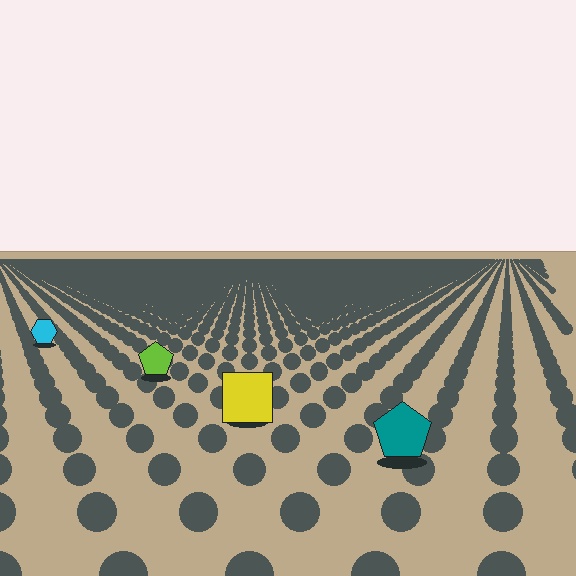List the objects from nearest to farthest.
From nearest to farthest: the teal pentagon, the yellow square, the lime pentagon, the cyan hexagon.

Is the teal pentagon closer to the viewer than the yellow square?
Yes. The teal pentagon is closer — you can tell from the texture gradient: the ground texture is coarser near it.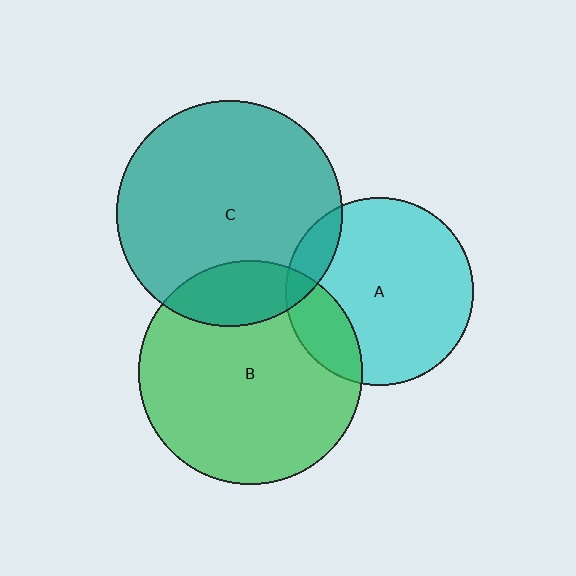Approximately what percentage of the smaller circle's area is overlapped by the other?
Approximately 10%.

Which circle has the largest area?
Circle C (teal).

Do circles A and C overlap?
Yes.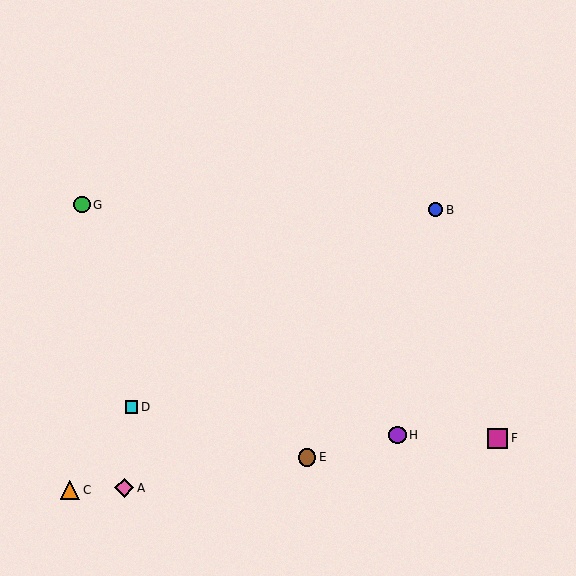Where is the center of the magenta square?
The center of the magenta square is at (497, 438).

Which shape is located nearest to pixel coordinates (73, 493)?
The orange triangle (labeled C) at (70, 490) is nearest to that location.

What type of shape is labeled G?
Shape G is a green circle.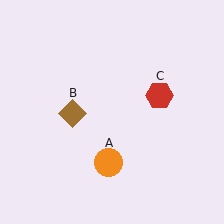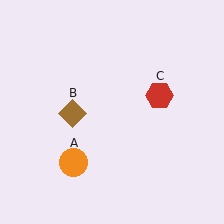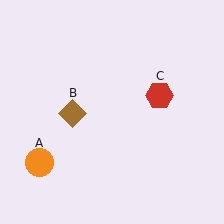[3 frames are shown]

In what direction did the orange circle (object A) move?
The orange circle (object A) moved left.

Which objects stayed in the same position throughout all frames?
Brown diamond (object B) and red hexagon (object C) remained stationary.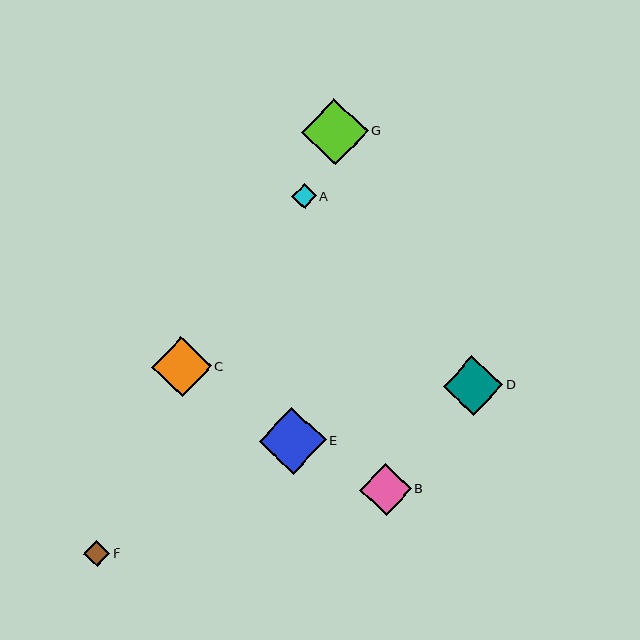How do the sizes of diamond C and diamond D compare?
Diamond C and diamond D are approximately the same size.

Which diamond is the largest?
Diamond E is the largest with a size of approximately 67 pixels.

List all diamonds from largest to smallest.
From largest to smallest: E, G, C, D, B, F, A.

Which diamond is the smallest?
Diamond A is the smallest with a size of approximately 24 pixels.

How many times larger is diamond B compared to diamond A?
Diamond B is approximately 2.1 times the size of diamond A.